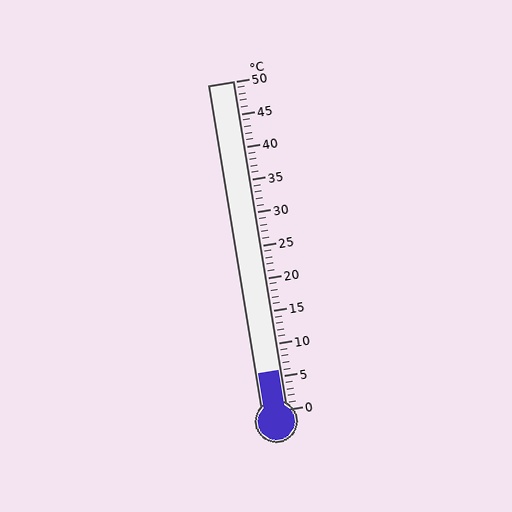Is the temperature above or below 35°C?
The temperature is below 35°C.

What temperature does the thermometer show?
The thermometer shows approximately 6°C.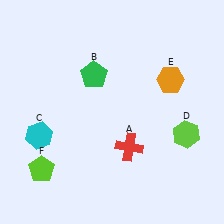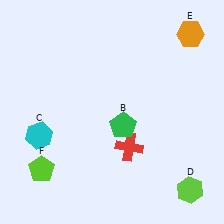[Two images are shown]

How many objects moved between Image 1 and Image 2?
3 objects moved between the two images.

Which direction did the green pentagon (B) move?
The green pentagon (B) moved down.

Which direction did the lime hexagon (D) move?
The lime hexagon (D) moved down.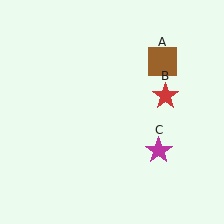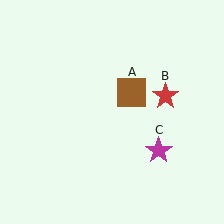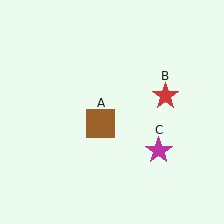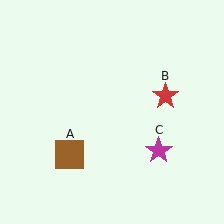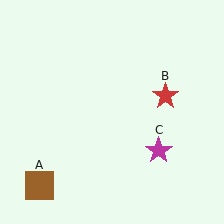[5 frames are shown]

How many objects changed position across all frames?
1 object changed position: brown square (object A).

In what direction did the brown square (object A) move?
The brown square (object A) moved down and to the left.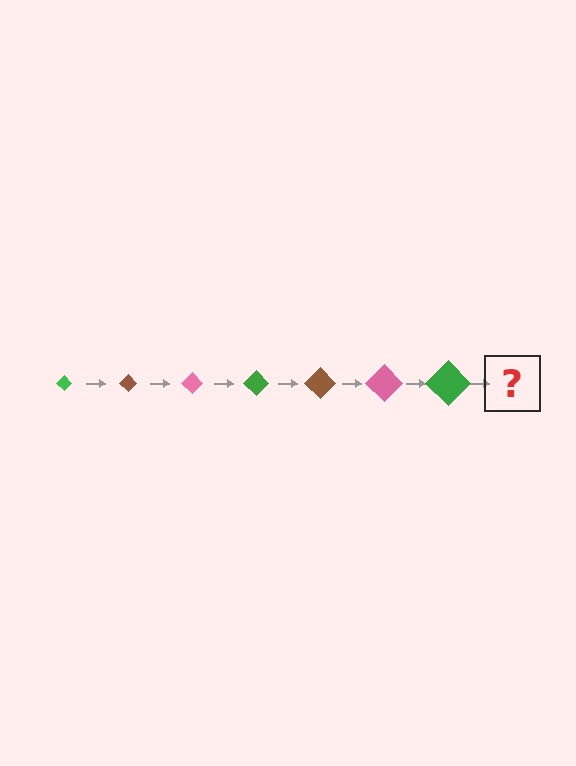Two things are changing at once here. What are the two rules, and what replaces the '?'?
The two rules are that the diamond grows larger each step and the color cycles through green, brown, and pink. The '?' should be a brown diamond, larger than the previous one.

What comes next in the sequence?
The next element should be a brown diamond, larger than the previous one.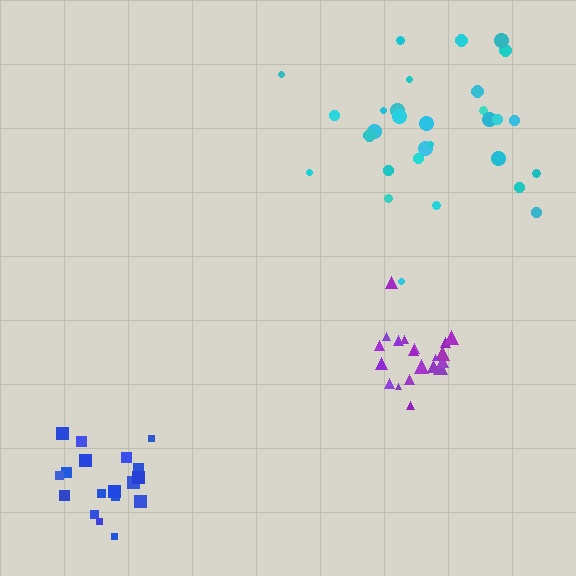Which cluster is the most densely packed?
Purple.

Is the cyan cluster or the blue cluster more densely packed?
Blue.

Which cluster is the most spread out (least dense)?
Cyan.